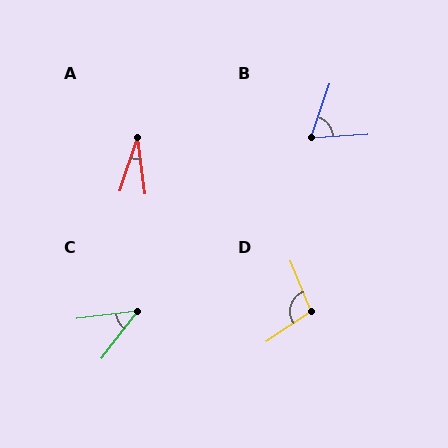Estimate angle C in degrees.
Approximately 45 degrees.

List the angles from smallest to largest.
A (26°), C (45°), B (68°), D (102°).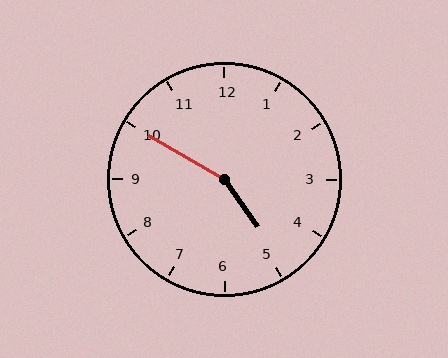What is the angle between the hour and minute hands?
Approximately 155 degrees.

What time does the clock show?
4:50.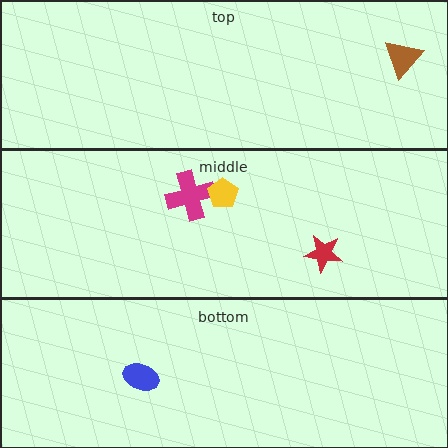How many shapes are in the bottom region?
1.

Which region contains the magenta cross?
The middle region.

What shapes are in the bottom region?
The blue ellipse.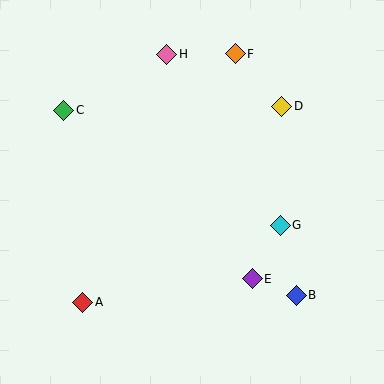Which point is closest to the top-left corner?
Point C is closest to the top-left corner.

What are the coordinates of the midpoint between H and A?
The midpoint between H and A is at (125, 178).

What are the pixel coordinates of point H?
Point H is at (167, 54).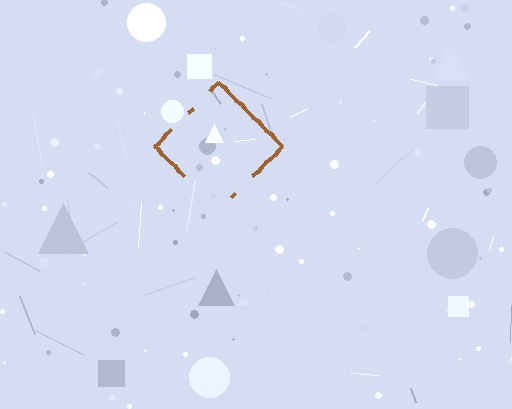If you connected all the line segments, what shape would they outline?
They would outline a diamond.